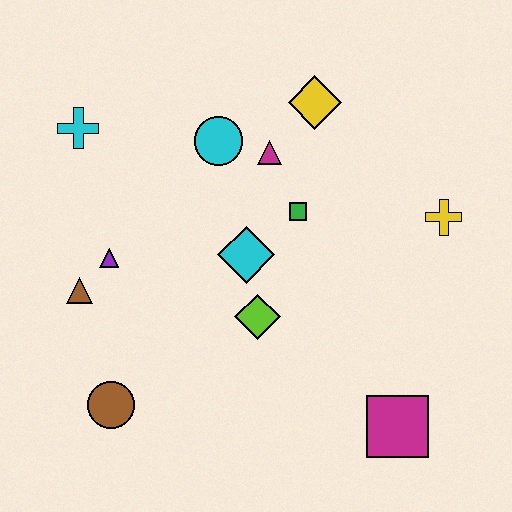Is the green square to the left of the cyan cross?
No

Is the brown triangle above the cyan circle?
No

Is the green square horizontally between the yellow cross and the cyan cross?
Yes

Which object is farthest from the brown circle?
The yellow cross is farthest from the brown circle.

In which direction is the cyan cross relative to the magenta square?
The cyan cross is to the left of the magenta square.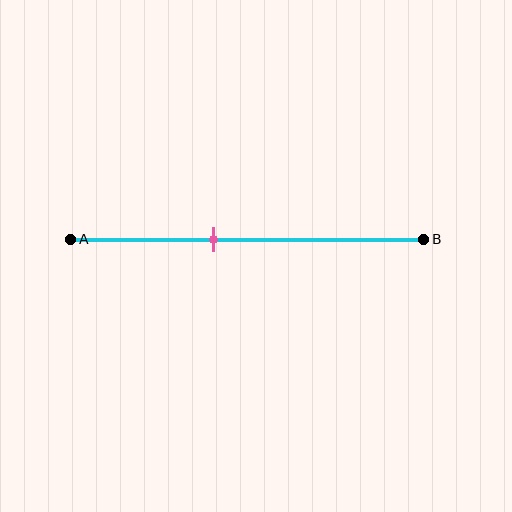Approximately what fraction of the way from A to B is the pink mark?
The pink mark is approximately 40% of the way from A to B.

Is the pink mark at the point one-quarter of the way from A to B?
No, the mark is at about 40% from A, not at the 25% one-quarter point.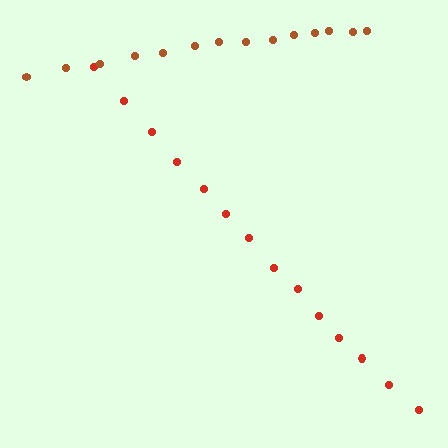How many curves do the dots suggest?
There are 2 distinct paths.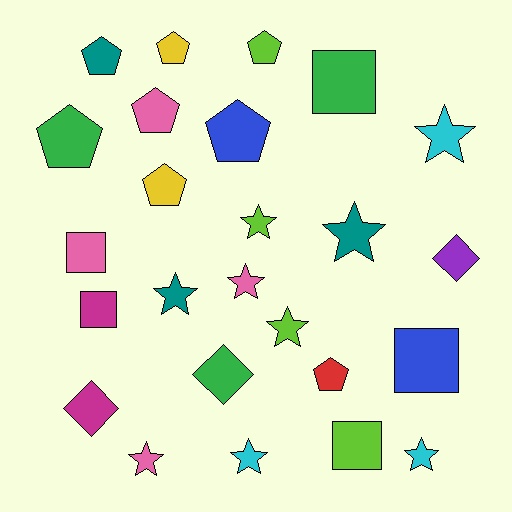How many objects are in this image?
There are 25 objects.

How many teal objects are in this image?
There are 3 teal objects.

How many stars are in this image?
There are 9 stars.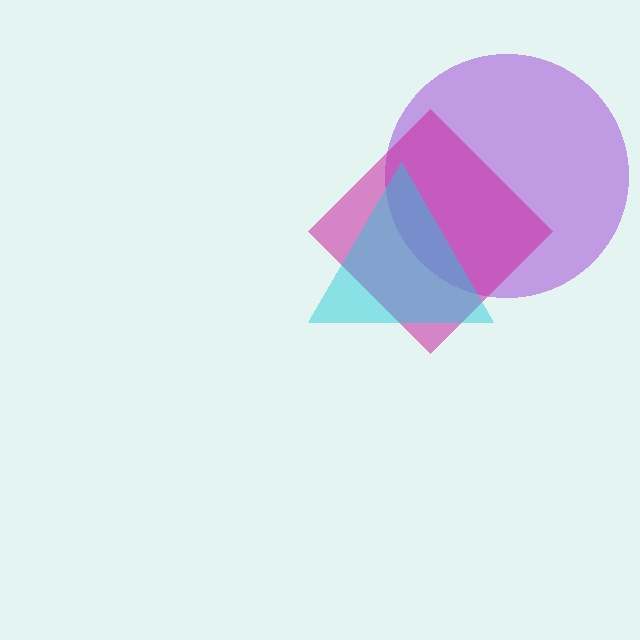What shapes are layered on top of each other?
The layered shapes are: a purple circle, a magenta diamond, a cyan triangle.